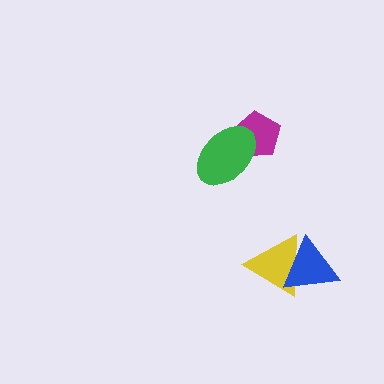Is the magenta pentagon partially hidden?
Yes, it is partially covered by another shape.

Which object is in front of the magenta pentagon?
The green ellipse is in front of the magenta pentagon.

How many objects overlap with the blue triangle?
1 object overlaps with the blue triangle.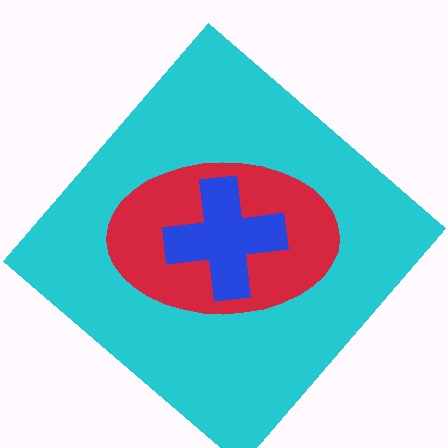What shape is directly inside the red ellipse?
The blue cross.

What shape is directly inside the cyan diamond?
The red ellipse.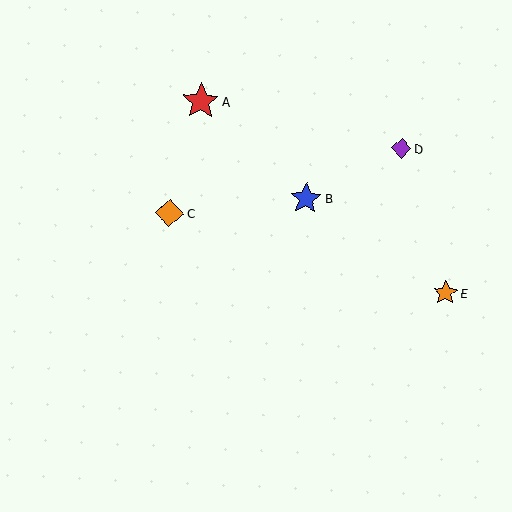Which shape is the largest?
The red star (labeled A) is the largest.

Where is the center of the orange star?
The center of the orange star is at (445, 293).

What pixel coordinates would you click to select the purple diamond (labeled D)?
Click at (401, 148) to select the purple diamond D.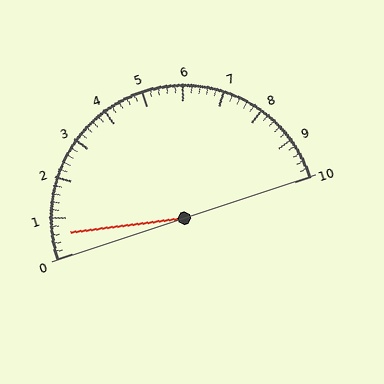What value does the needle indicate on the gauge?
The needle indicates approximately 0.6.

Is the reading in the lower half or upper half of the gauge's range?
The reading is in the lower half of the range (0 to 10).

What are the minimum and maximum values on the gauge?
The gauge ranges from 0 to 10.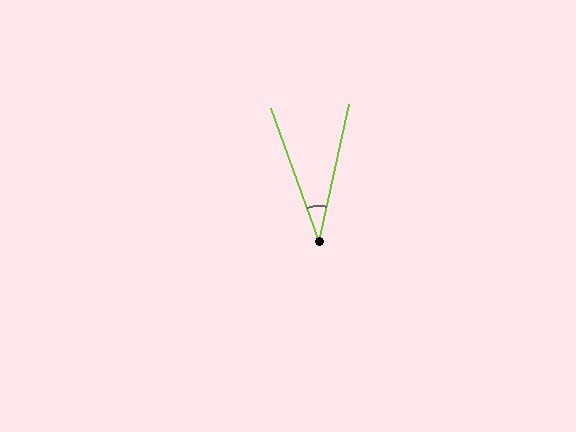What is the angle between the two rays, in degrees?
Approximately 32 degrees.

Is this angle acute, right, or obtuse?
It is acute.